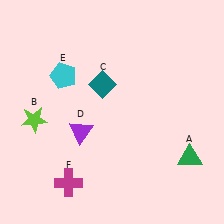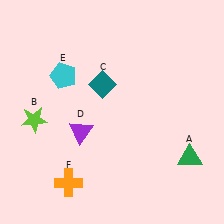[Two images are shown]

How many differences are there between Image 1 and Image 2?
There is 1 difference between the two images.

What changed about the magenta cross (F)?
In Image 1, F is magenta. In Image 2, it changed to orange.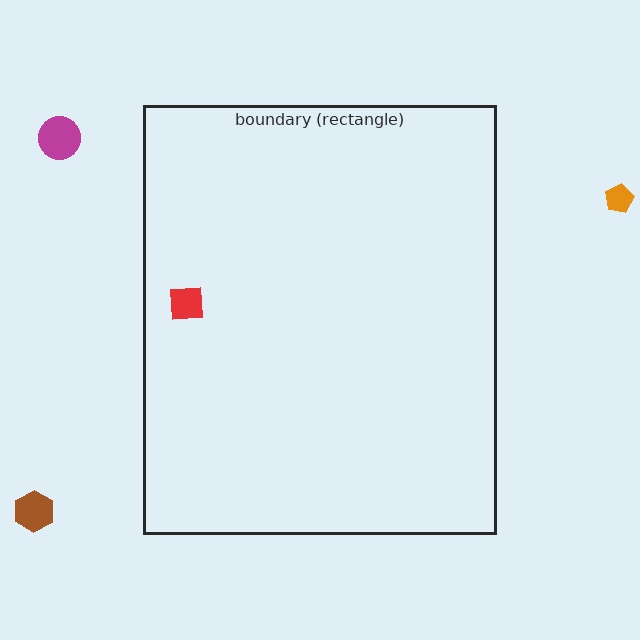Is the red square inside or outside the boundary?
Inside.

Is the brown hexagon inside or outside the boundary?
Outside.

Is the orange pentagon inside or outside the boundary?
Outside.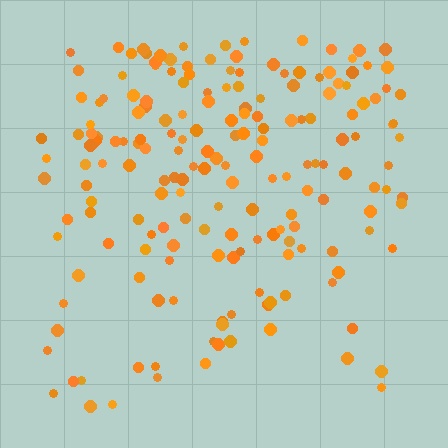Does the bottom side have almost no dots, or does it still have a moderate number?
Still a moderate number, just noticeably fewer than the top.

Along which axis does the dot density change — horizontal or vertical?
Vertical.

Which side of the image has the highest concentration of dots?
The top.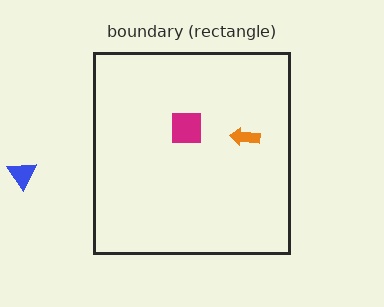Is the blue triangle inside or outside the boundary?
Outside.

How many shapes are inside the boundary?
2 inside, 1 outside.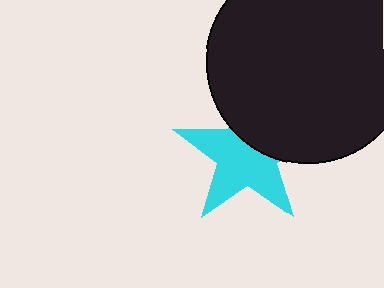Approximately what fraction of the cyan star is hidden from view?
Roughly 36% of the cyan star is hidden behind the black circle.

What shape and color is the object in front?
The object in front is a black circle.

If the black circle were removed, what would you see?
You would see the complete cyan star.